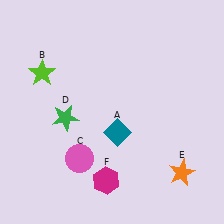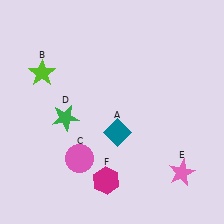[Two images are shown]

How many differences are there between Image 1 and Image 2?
There is 1 difference between the two images.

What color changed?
The star (E) changed from orange in Image 1 to pink in Image 2.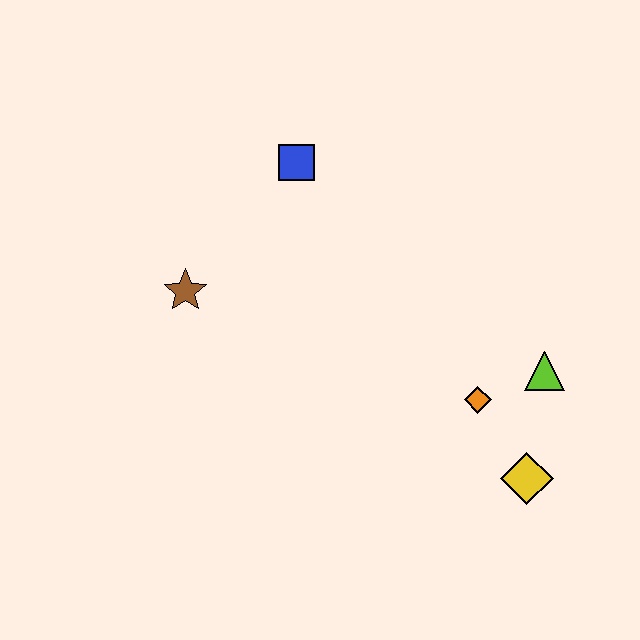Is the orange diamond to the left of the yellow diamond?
Yes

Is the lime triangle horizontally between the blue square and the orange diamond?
No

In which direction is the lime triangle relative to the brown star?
The lime triangle is to the right of the brown star.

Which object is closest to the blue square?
The brown star is closest to the blue square.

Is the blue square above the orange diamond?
Yes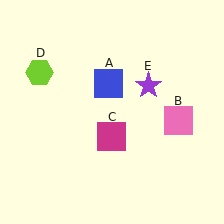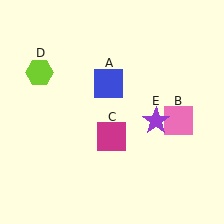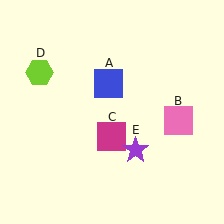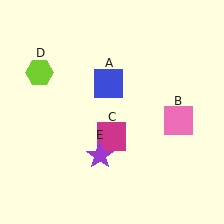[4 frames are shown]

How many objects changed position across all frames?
1 object changed position: purple star (object E).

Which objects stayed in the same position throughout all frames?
Blue square (object A) and pink square (object B) and magenta square (object C) and lime hexagon (object D) remained stationary.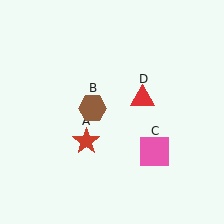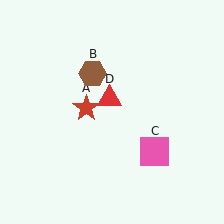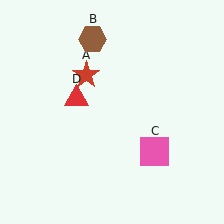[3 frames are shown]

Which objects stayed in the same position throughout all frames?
Pink square (object C) remained stationary.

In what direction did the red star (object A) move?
The red star (object A) moved up.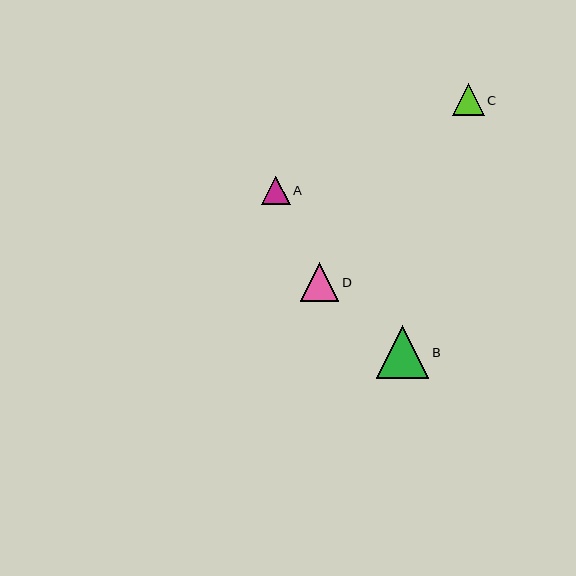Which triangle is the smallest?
Triangle A is the smallest with a size of approximately 29 pixels.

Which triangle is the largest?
Triangle B is the largest with a size of approximately 52 pixels.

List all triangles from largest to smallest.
From largest to smallest: B, D, C, A.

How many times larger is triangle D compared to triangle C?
Triangle D is approximately 1.2 times the size of triangle C.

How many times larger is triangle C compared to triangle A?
Triangle C is approximately 1.1 times the size of triangle A.